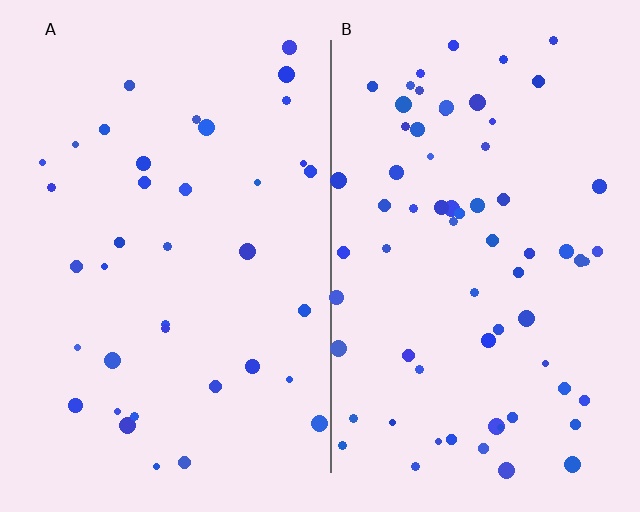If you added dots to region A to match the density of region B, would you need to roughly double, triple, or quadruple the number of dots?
Approximately double.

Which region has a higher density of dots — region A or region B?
B (the right).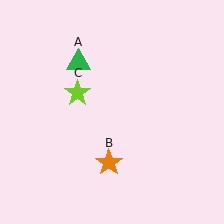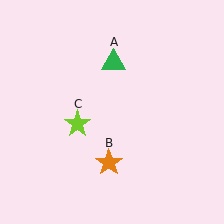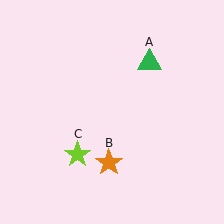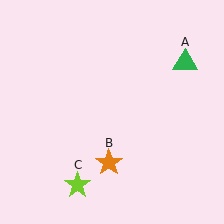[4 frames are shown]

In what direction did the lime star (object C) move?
The lime star (object C) moved down.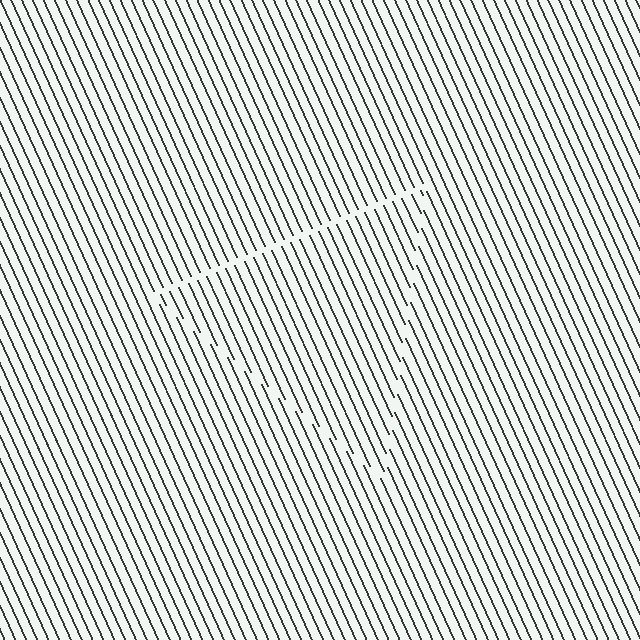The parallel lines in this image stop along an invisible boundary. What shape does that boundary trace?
An illusory triangle. The interior of the shape contains the same grating, shifted by half a period — the contour is defined by the phase discontinuity where line-ends from the inner and outer gratings abut.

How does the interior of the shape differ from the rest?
The interior of the shape contains the same grating, shifted by half a period — the contour is defined by the phase discontinuity where line-ends from the inner and outer gratings abut.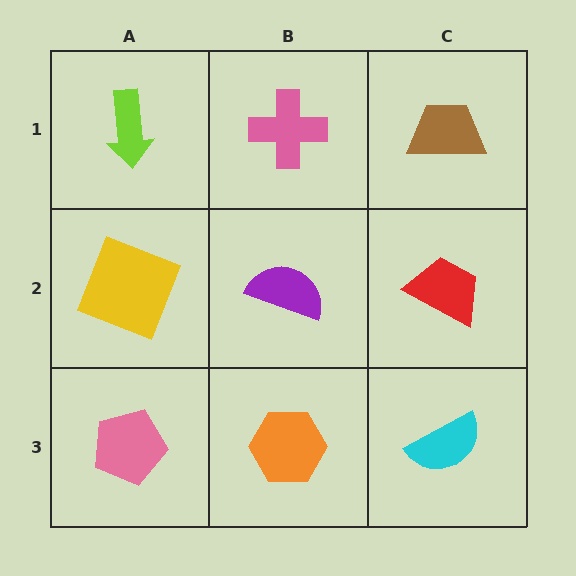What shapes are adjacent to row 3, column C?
A red trapezoid (row 2, column C), an orange hexagon (row 3, column B).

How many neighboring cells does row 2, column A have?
3.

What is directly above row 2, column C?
A brown trapezoid.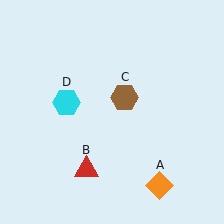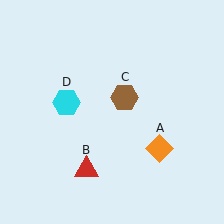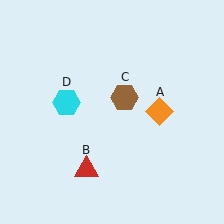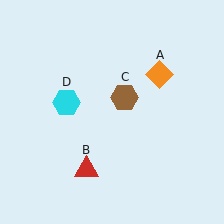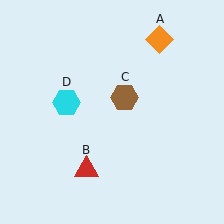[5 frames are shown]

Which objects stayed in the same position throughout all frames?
Red triangle (object B) and brown hexagon (object C) and cyan hexagon (object D) remained stationary.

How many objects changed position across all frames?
1 object changed position: orange diamond (object A).